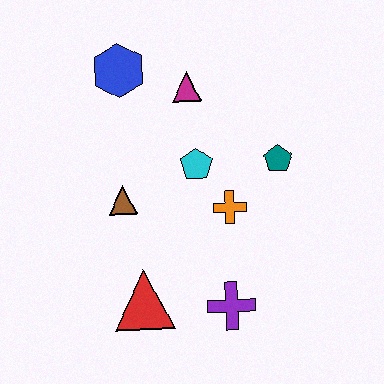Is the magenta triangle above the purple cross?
Yes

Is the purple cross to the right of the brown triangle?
Yes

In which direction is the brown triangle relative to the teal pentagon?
The brown triangle is to the left of the teal pentagon.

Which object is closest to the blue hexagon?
The magenta triangle is closest to the blue hexagon.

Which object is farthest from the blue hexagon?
The purple cross is farthest from the blue hexagon.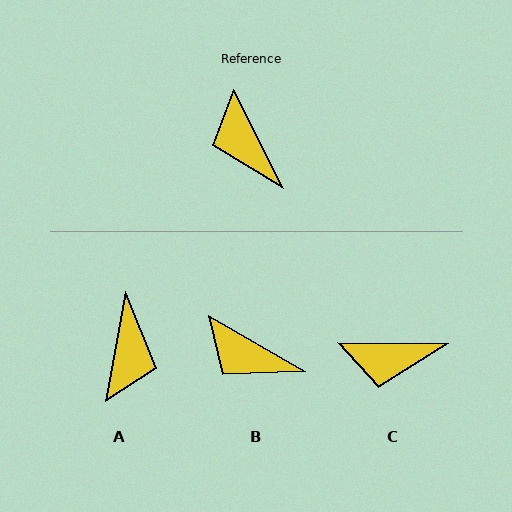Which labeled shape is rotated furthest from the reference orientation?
A, about 143 degrees away.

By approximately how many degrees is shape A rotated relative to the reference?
Approximately 143 degrees counter-clockwise.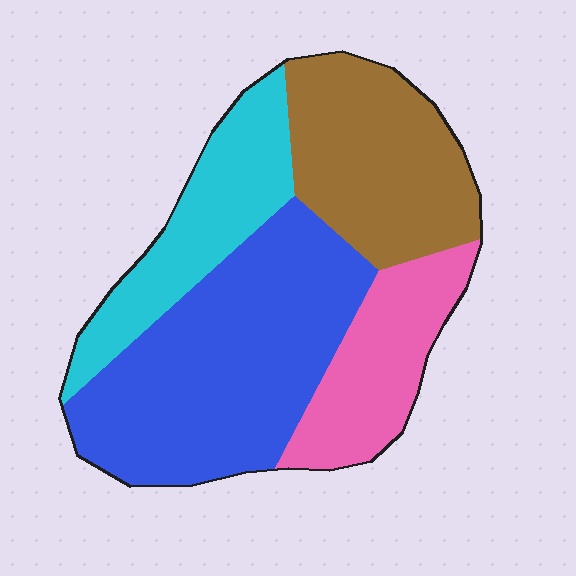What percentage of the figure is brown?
Brown covers 24% of the figure.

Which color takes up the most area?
Blue, at roughly 40%.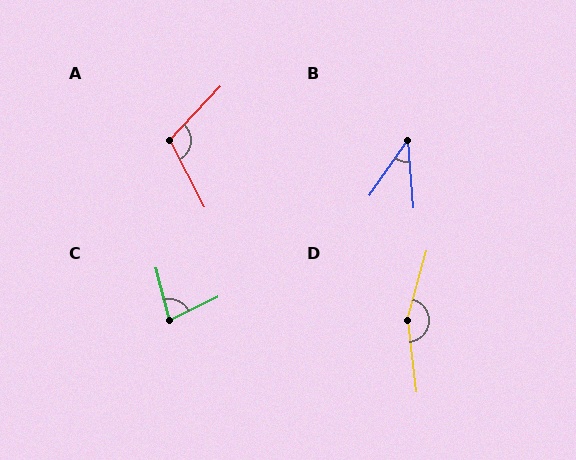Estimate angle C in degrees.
Approximately 79 degrees.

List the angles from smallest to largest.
B (40°), C (79°), A (109°), D (157°).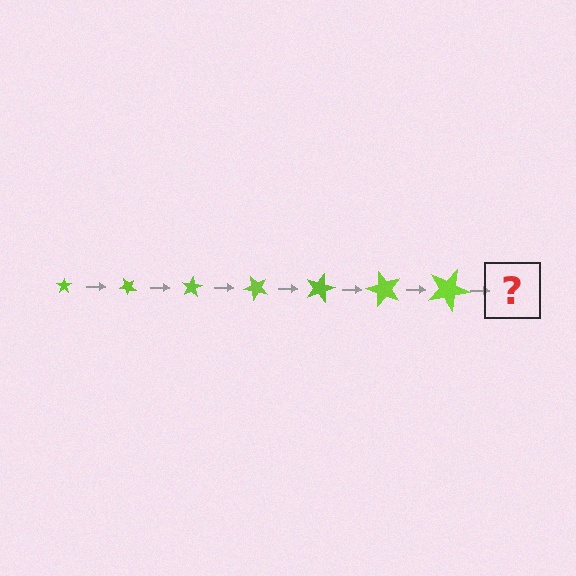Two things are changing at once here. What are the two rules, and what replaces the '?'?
The two rules are that the star grows larger each step and it rotates 40 degrees each step. The '?' should be a star, larger than the previous one and rotated 280 degrees from the start.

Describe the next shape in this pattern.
It should be a star, larger than the previous one and rotated 280 degrees from the start.